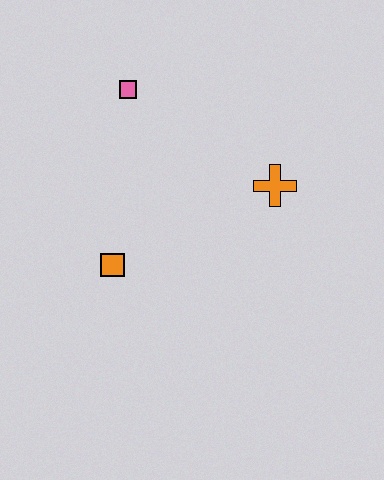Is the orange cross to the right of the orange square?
Yes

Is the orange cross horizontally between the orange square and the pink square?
No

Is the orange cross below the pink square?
Yes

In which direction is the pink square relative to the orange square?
The pink square is above the orange square.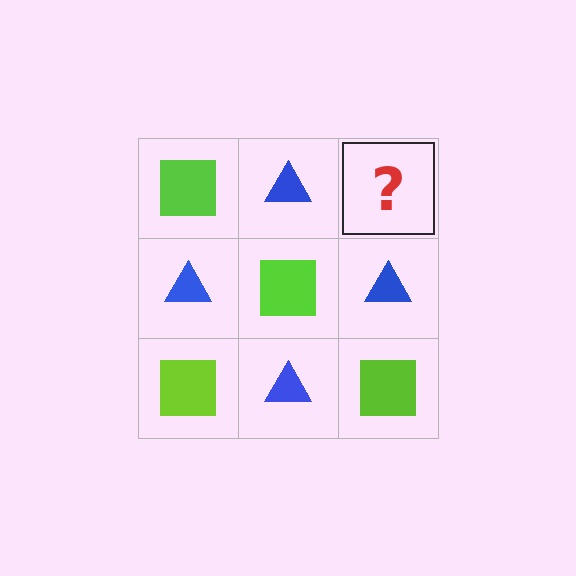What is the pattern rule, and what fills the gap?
The rule is that it alternates lime square and blue triangle in a checkerboard pattern. The gap should be filled with a lime square.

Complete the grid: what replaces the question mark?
The question mark should be replaced with a lime square.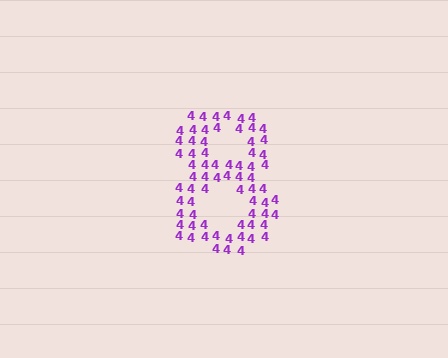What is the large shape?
The large shape is the digit 8.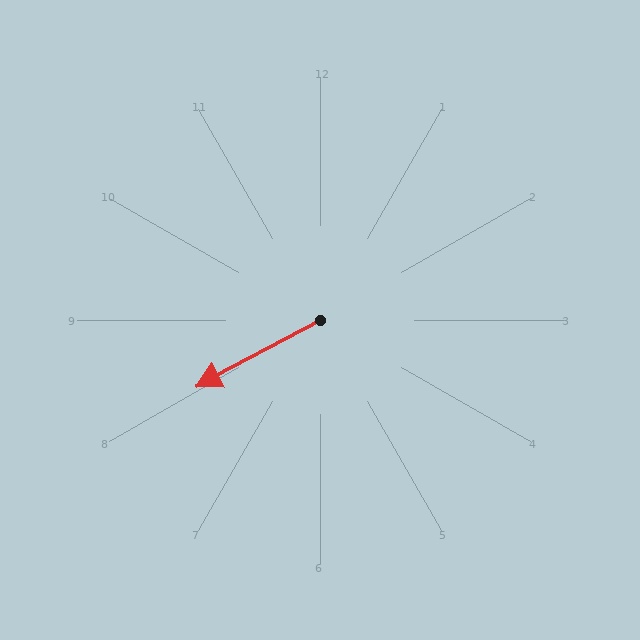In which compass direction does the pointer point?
Southwest.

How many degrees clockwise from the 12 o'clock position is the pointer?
Approximately 242 degrees.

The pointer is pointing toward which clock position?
Roughly 8 o'clock.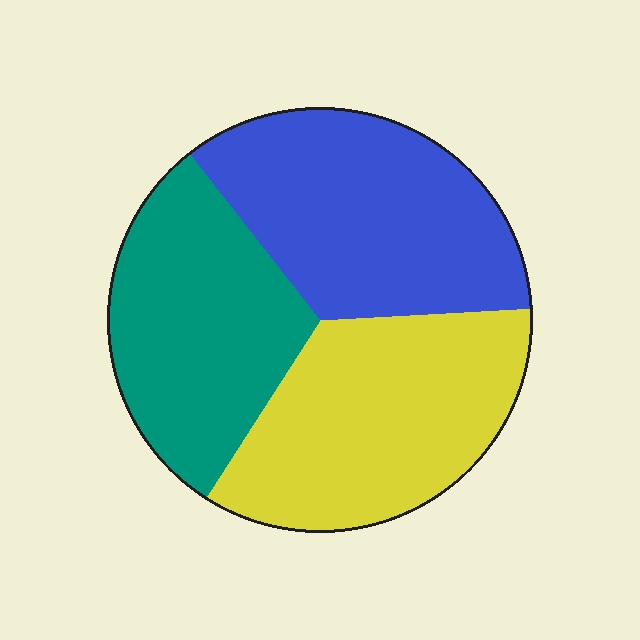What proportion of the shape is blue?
Blue covers around 35% of the shape.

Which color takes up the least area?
Teal, at roughly 30%.